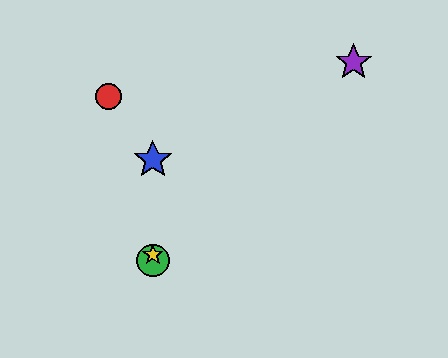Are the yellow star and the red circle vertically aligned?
No, the yellow star is at x≈153 and the red circle is at x≈109.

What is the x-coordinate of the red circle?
The red circle is at x≈109.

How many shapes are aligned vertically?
3 shapes (the blue star, the green circle, the yellow star) are aligned vertically.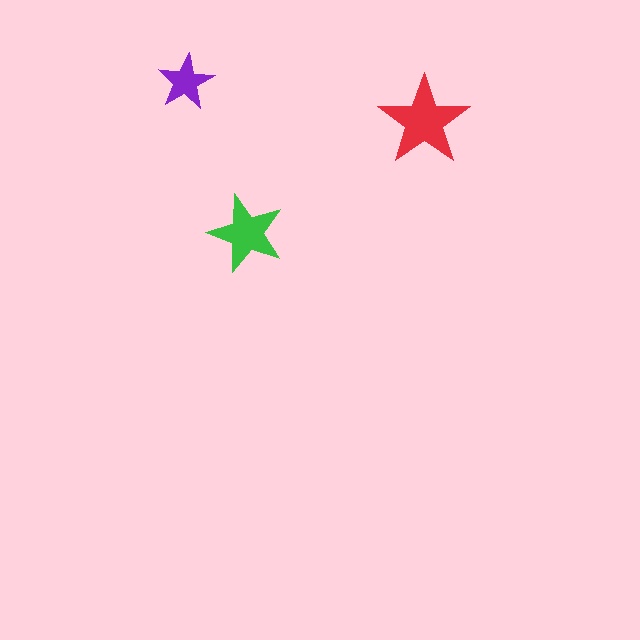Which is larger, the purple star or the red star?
The red one.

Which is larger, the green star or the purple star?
The green one.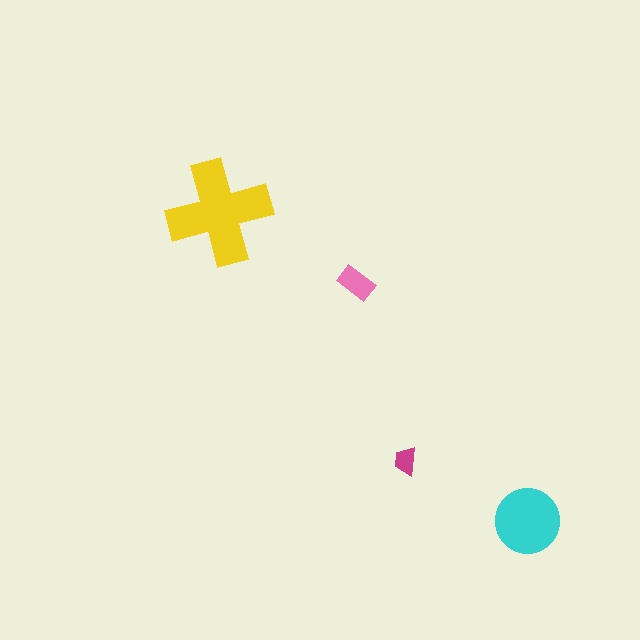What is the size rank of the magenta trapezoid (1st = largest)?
4th.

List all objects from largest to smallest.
The yellow cross, the cyan circle, the pink rectangle, the magenta trapezoid.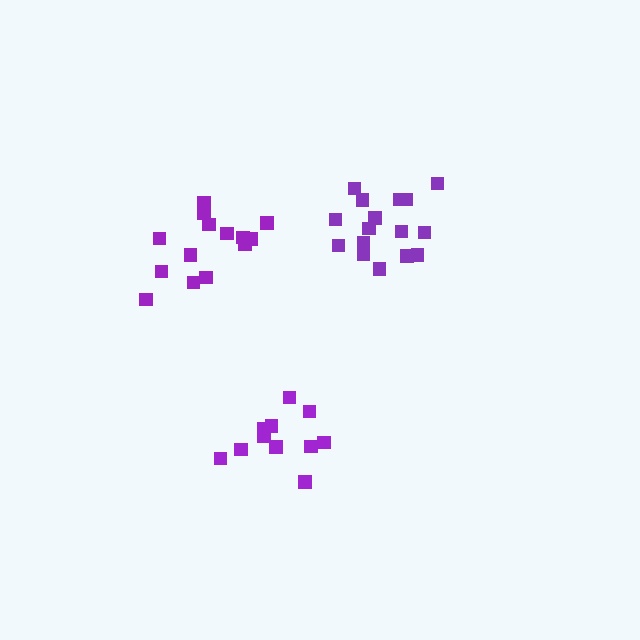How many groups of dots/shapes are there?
There are 3 groups.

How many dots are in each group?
Group 1: 16 dots, Group 2: 11 dots, Group 3: 14 dots (41 total).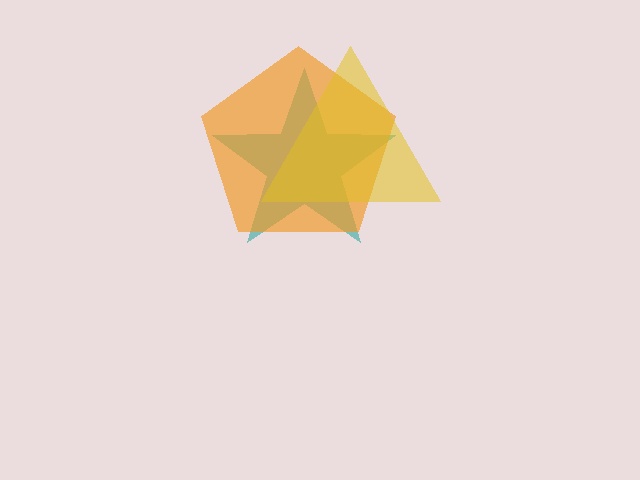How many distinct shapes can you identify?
There are 3 distinct shapes: a teal star, an orange pentagon, a yellow triangle.